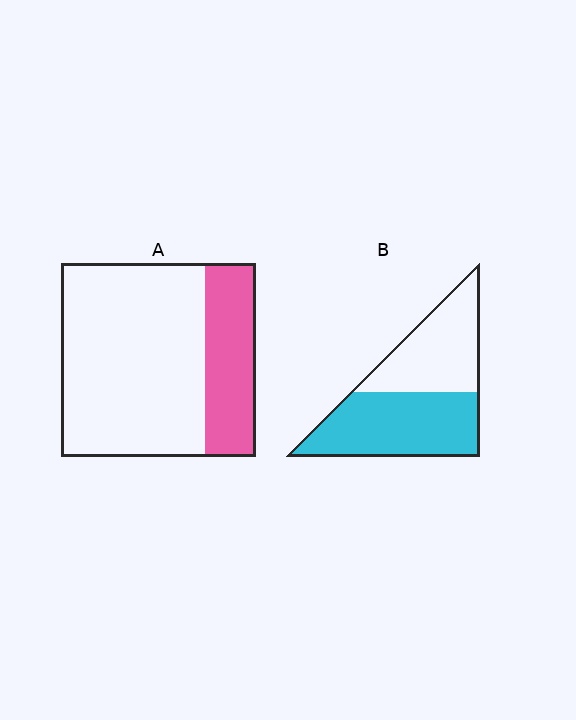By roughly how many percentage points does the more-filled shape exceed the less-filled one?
By roughly 30 percentage points (B over A).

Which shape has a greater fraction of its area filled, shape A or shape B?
Shape B.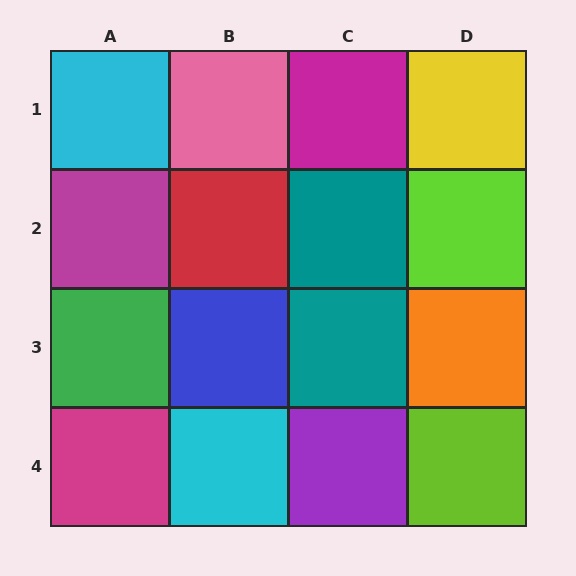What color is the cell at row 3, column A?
Green.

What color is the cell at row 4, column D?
Lime.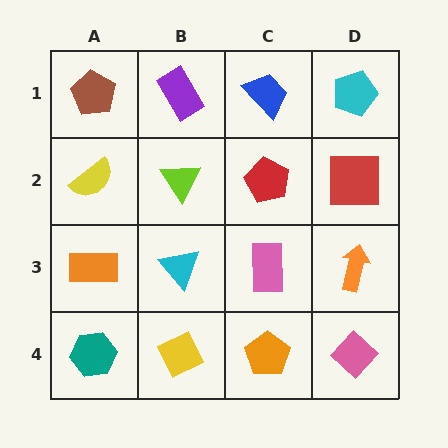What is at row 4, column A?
A teal hexagon.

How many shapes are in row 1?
4 shapes.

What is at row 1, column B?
A purple rectangle.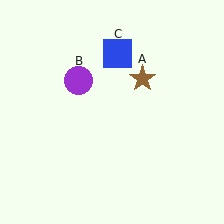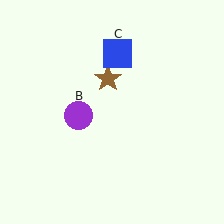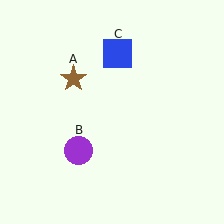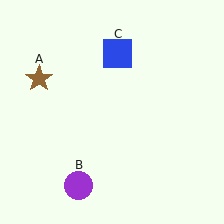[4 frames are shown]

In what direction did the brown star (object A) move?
The brown star (object A) moved left.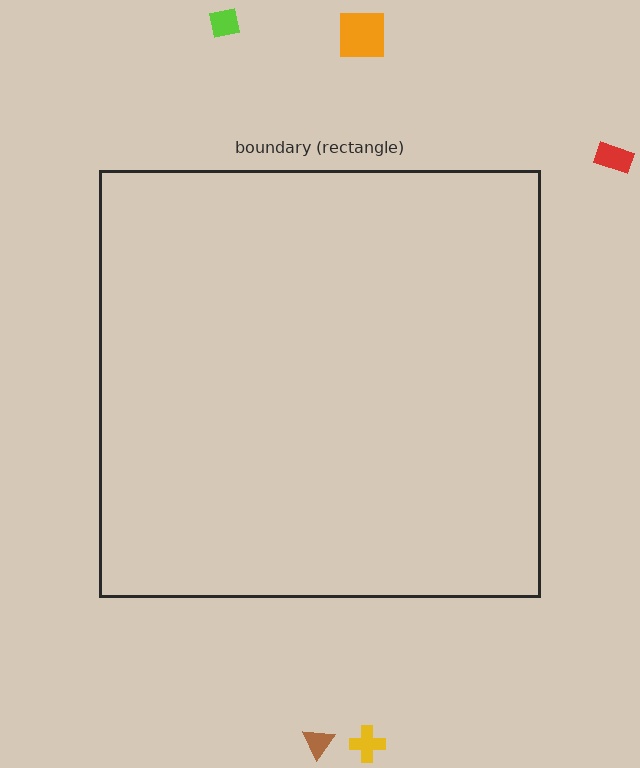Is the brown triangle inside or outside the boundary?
Outside.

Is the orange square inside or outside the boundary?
Outside.